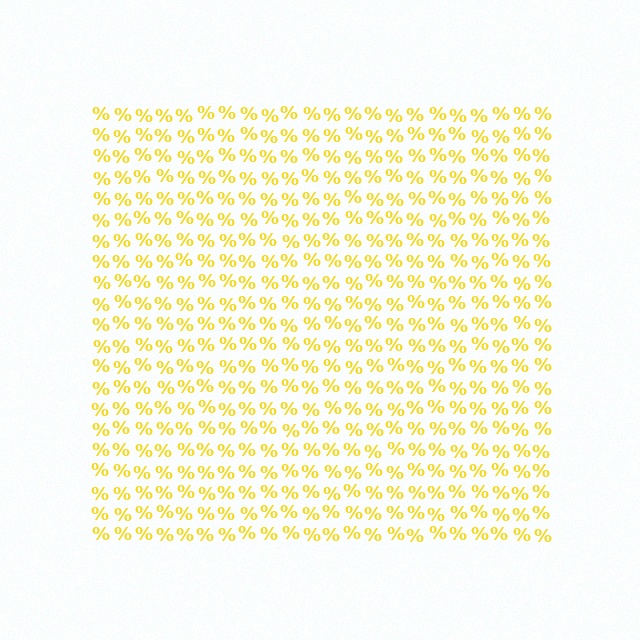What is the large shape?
The large shape is a square.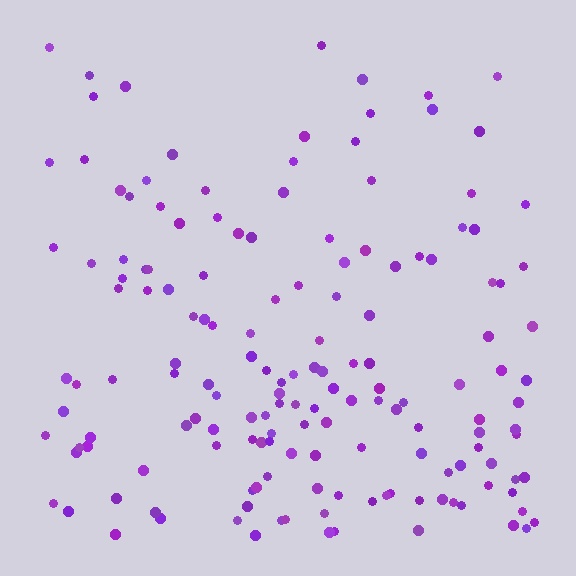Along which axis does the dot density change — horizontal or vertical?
Vertical.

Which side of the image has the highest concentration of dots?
The bottom.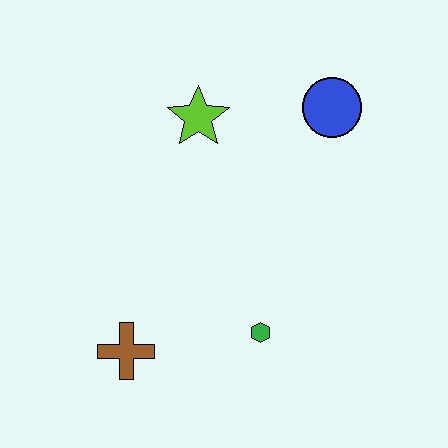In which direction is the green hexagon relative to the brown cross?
The green hexagon is to the right of the brown cross.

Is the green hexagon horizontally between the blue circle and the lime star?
Yes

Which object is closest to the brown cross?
The green hexagon is closest to the brown cross.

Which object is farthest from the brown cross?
The blue circle is farthest from the brown cross.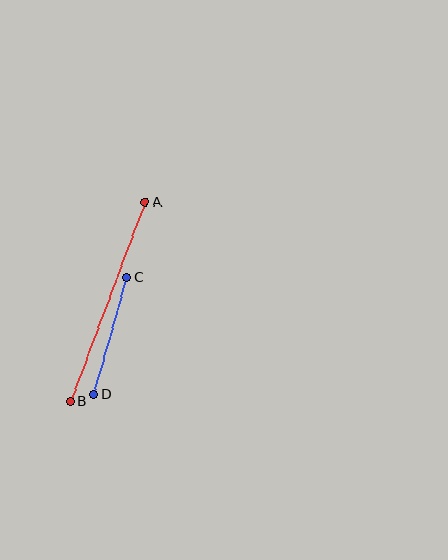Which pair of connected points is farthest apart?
Points A and B are farthest apart.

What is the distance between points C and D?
The distance is approximately 122 pixels.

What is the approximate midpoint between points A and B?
The midpoint is at approximately (108, 302) pixels.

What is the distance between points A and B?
The distance is approximately 213 pixels.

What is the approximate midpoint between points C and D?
The midpoint is at approximately (110, 336) pixels.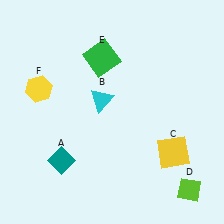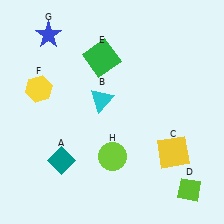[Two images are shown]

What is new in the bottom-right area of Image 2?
A lime circle (H) was added in the bottom-right area of Image 2.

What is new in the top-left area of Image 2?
A blue star (G) was added in the top-left area of Image 2.